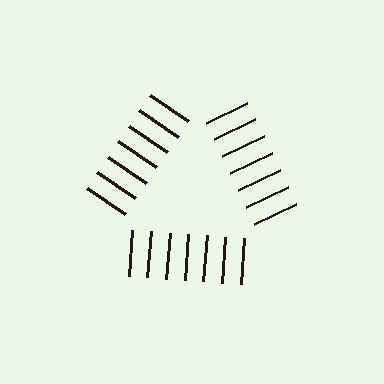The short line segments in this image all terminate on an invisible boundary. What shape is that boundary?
An illusory triangle — the line segments terminate on its edges but no continuous stroke is drawn.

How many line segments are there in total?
21 — 7 along each of the 3 edges.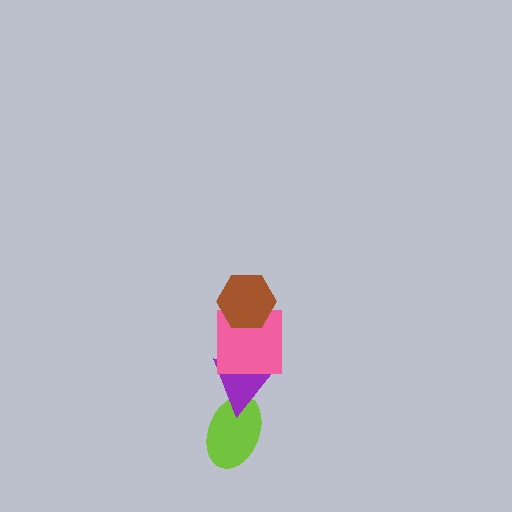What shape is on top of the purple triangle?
The pink square is on top of the purple triangle.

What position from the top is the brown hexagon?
The brown hexagon is 1st from the top.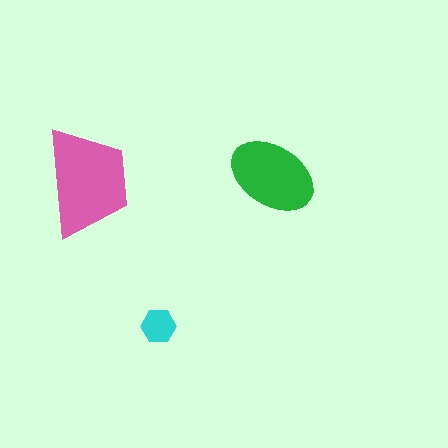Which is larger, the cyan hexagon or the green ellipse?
The green ellipse.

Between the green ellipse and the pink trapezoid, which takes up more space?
The pink trapezoid.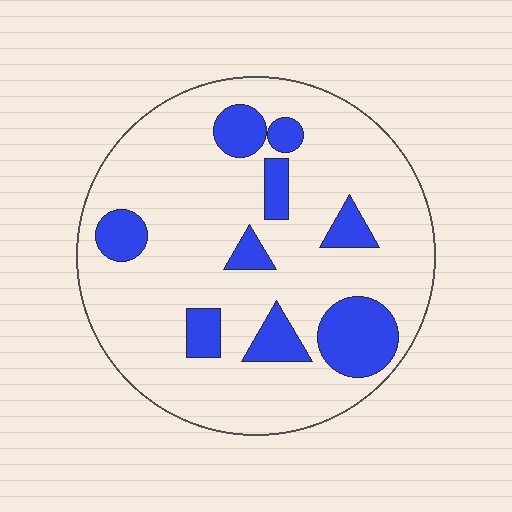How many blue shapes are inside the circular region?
9.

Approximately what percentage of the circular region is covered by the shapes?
Approximately 20%.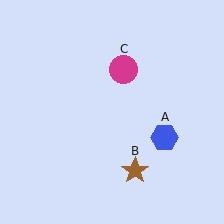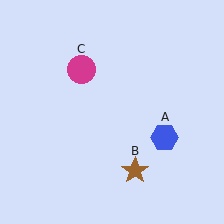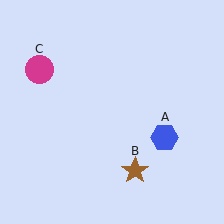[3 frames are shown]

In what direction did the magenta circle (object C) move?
The magenta circle (object C) moved left.